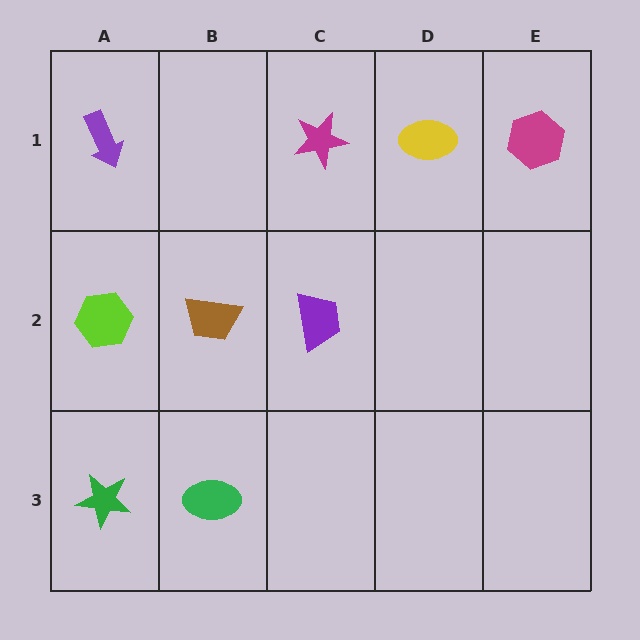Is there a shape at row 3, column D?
No, that cell is empty.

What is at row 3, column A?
A green star.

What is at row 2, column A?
A lime hexagon.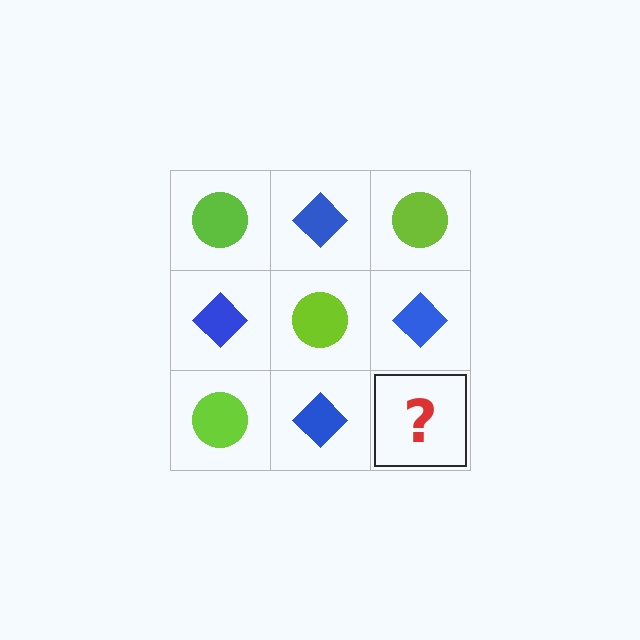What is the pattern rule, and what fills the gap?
The rule is that it alternates lime circle and blue diamond in a checkerboard pattern. The gap should be filled with a lime circle.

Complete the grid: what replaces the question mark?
The question mark should be replaced with a lime circle.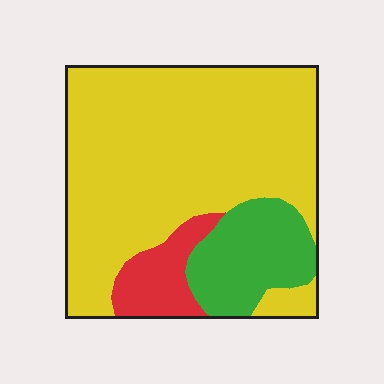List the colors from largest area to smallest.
From largest to smallest: yellow, green, red.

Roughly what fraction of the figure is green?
Green covers about 15% of the figure.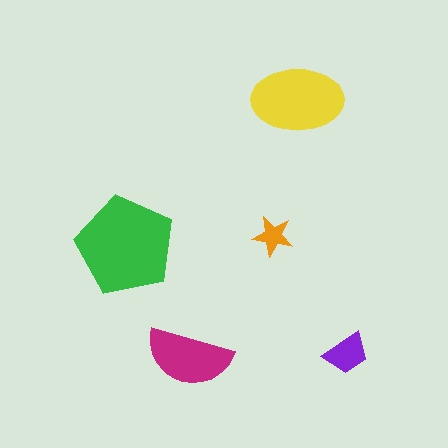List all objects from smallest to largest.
The orange star, the purple trapezoid, the magenta semicircle, the yellow ellipse, the green pentagon.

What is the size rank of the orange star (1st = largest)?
5th.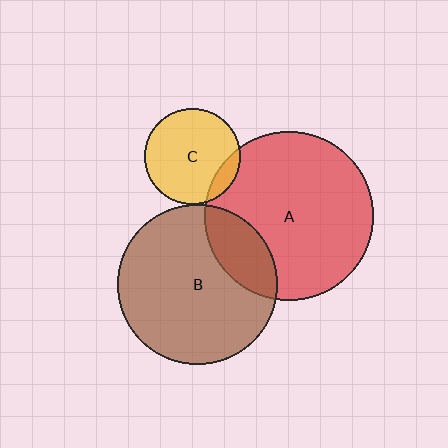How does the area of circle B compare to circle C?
Approximately 2.7 times.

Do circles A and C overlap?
Yes.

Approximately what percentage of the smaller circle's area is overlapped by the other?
Approximately 10%.